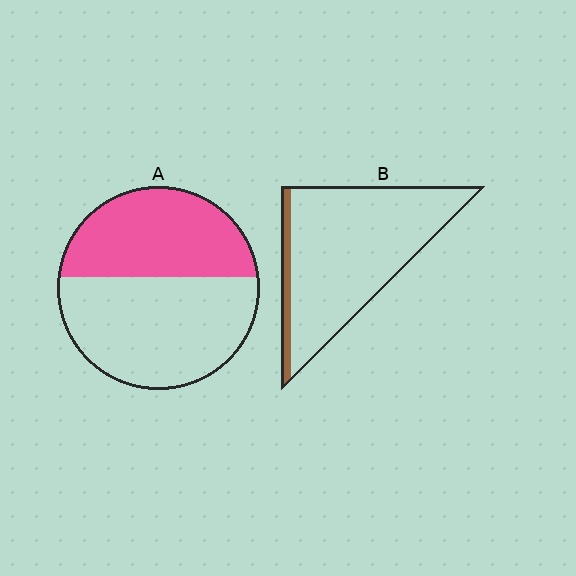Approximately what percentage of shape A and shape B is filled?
A is approximately 45% and B is approximately 10%.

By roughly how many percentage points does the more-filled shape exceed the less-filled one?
By roughly 35 percentage points (A over B).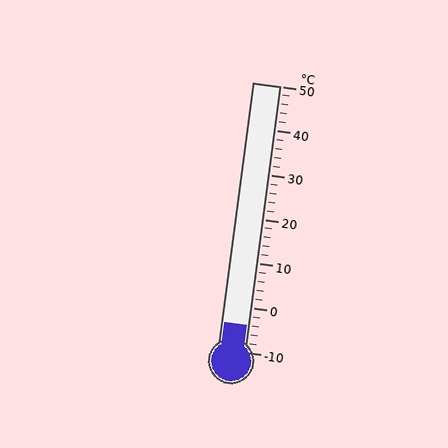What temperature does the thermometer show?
The thermometer shows approximately -4°C.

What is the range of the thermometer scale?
The thermometer scale ranges from -10°C to 50°C.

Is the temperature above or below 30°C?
The temperature is below 30°C.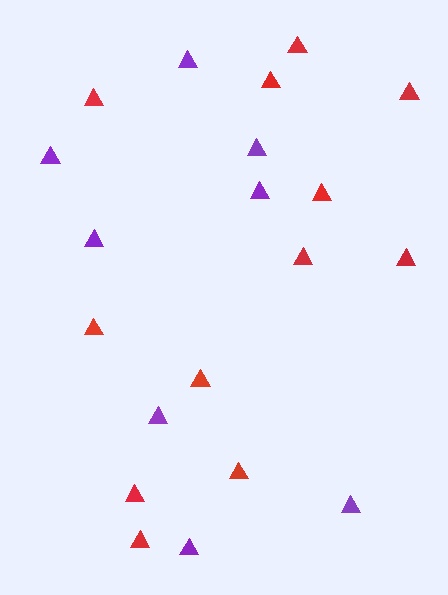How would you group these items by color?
There are 2 groups: one group of purple triangles (8) and one group of red triangles (12).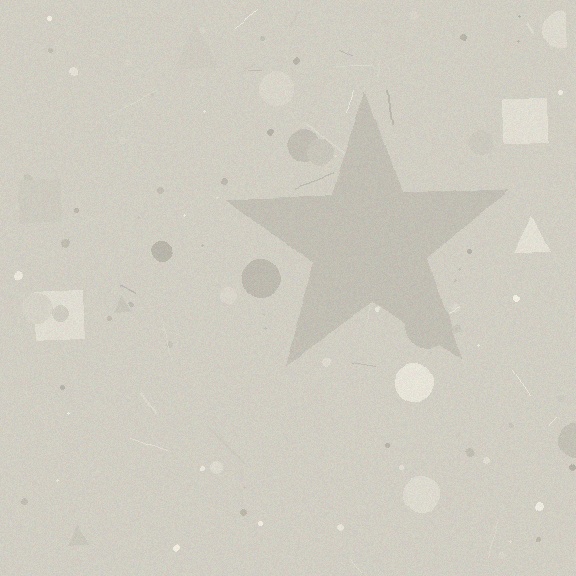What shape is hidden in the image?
A star is hidden in the image.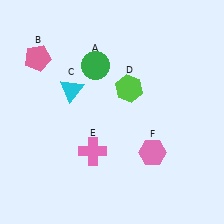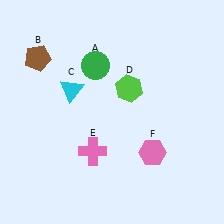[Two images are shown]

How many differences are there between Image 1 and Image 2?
There is 1 difference between the two images.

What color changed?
The pentagon (B) changed from pink in Image 1 to brown in Image 2.